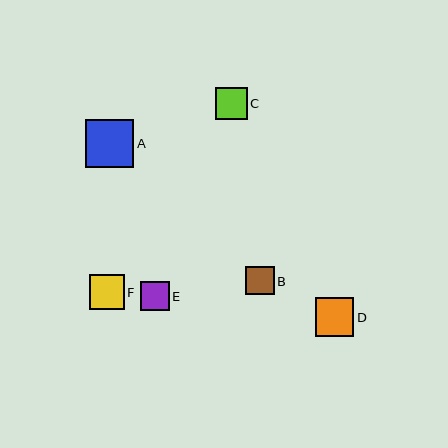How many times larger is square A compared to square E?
Square A is approximately 1.6 times the size of square E.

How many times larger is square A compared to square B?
Square A is approximately 1.7 times the size of square B.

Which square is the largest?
Square A is the largest with a size of approximately 48 pixels.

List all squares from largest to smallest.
From largest to smallest: A, D, F, C, E, B.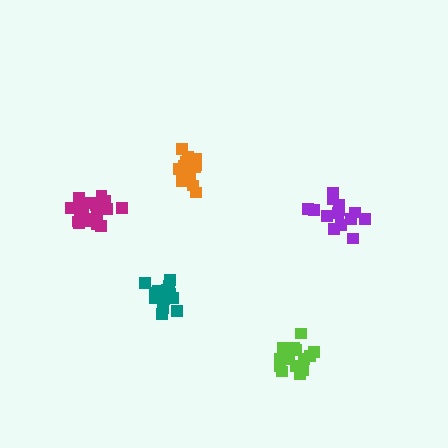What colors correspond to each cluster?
The clusters are colored: purple, magenta, orange, teal, lime.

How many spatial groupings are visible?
There are 5 spatial groupings.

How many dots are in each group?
Group 1: 14 dots, Group 2: 20 dots, Group 3: 17 dots, Group 4: 15 dots, Group 5: 18 dots (84 total).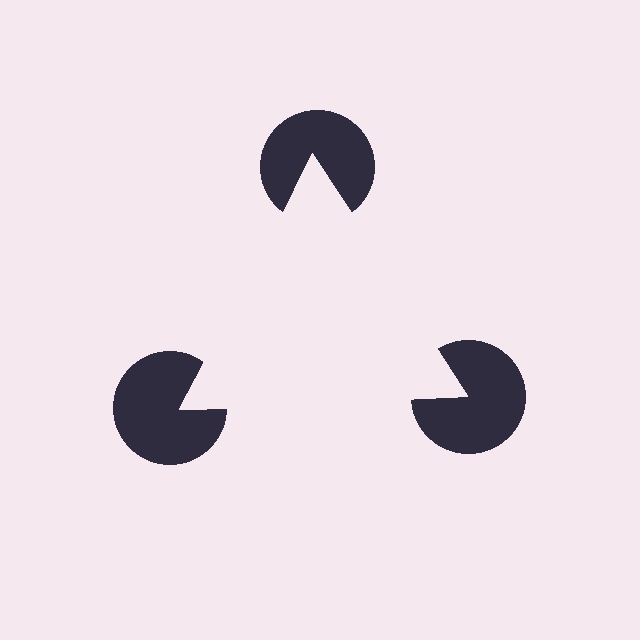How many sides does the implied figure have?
3 sides.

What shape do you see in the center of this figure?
An illusory triangle — its edges are inferred from the aligned wedge cuts in the pac-man discs, not physically drawn.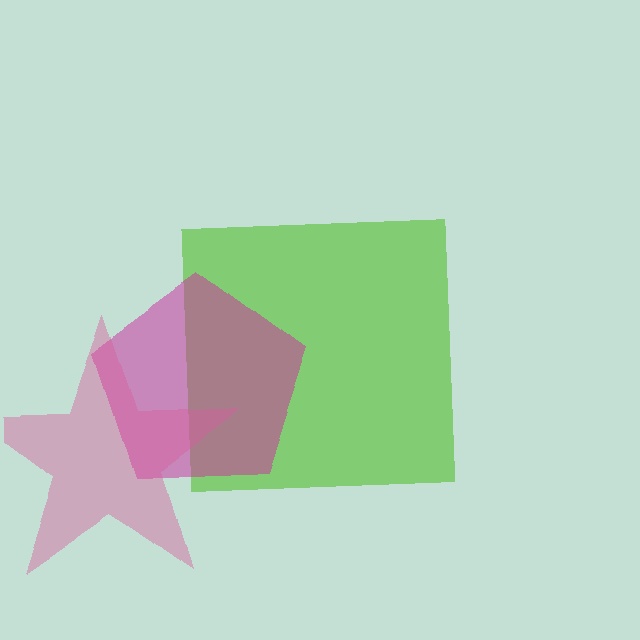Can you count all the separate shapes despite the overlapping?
Yes, there are 3 separate shapes.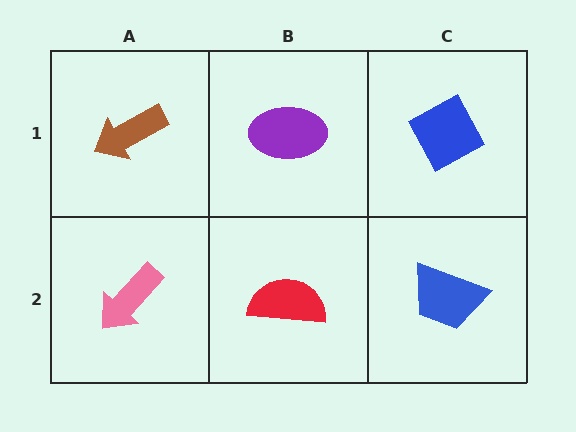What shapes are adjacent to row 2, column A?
A brown arrow (row 1, column A), a red semicircle (row 2, column B).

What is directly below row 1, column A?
A pink arrow.